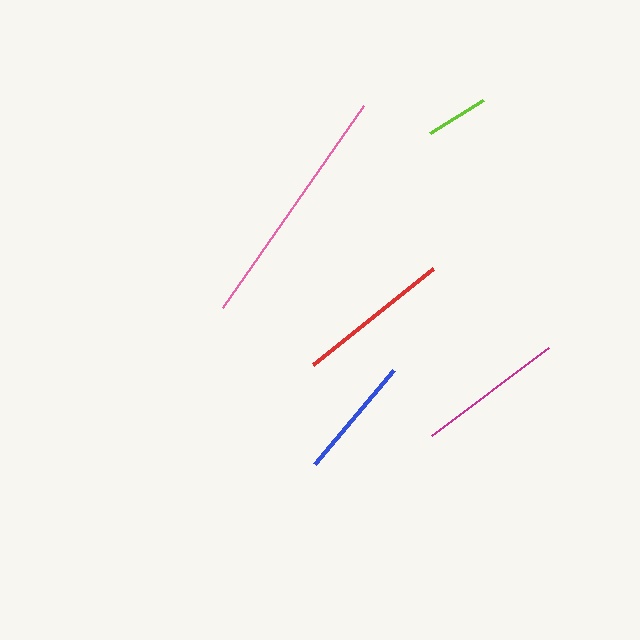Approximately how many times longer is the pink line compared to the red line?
The pink line is approximately 1.6 times the length of the red line.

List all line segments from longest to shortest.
From longest to shortest: pink, red, magenta, blue, lime.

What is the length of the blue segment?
The blue segment is approximately 123 pixels long.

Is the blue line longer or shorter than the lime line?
The blue line is longer than the lime line.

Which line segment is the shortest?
The lime line is the shortest at approximately 62 pixels.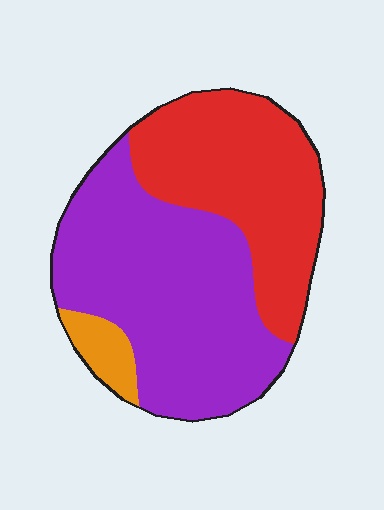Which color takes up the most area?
Purple, at roughly 55%.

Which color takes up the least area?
Orange, at roughly 5%.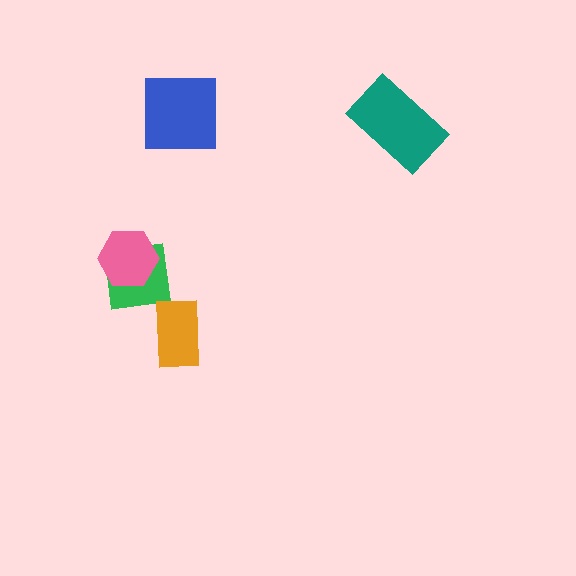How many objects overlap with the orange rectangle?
0 objects overlap with the orange rectangle.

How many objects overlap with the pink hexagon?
1 object overlaps with the pink hexagon.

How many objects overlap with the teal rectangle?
0 objects overlap with the teal rectangle.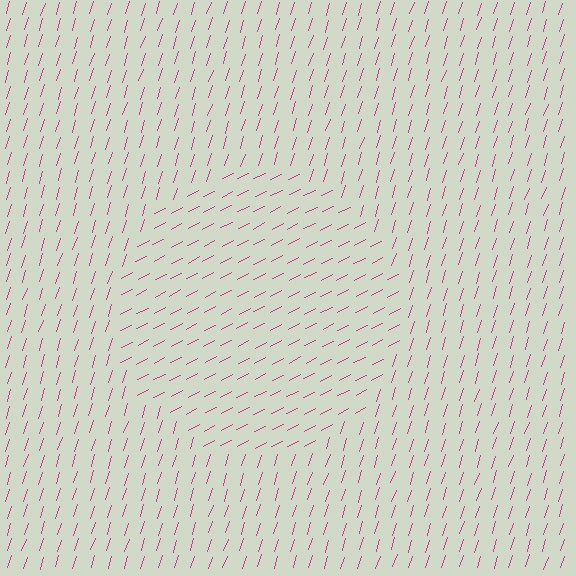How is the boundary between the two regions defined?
The boundary is defined purely by a change in line orientation (approximately 45 degrees difference). All lines are the same color and thickness.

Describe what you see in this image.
The image is filled with small magenta line segments. A circle region in the image has lines oriented differently from the surrounding lines, creating a visible texture boundary.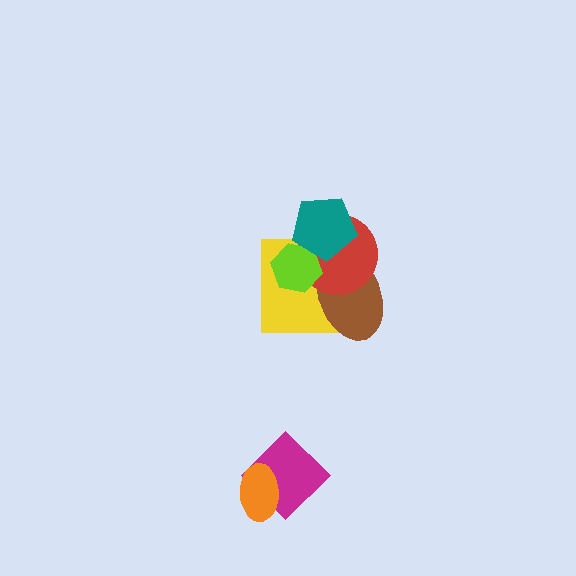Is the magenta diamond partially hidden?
Yes, it is partially covered by another shape.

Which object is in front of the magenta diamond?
The orange ellipse is in front of the magenta diamond.